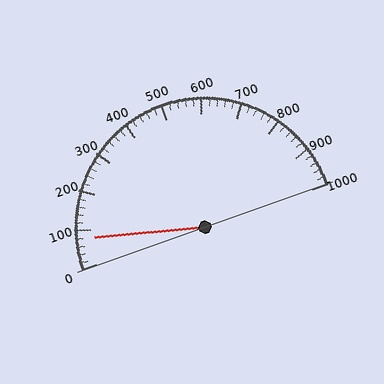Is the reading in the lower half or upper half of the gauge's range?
The reading is in the lower half of the range (0 to 1000).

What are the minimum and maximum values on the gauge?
The gauge ranges from 0 to 1000.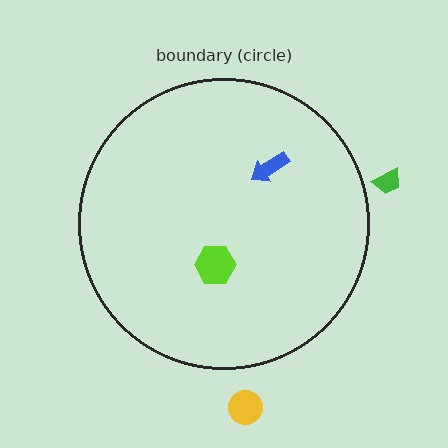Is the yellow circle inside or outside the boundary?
Outside.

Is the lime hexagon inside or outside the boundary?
Inside.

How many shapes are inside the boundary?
2 inside, 2 outside.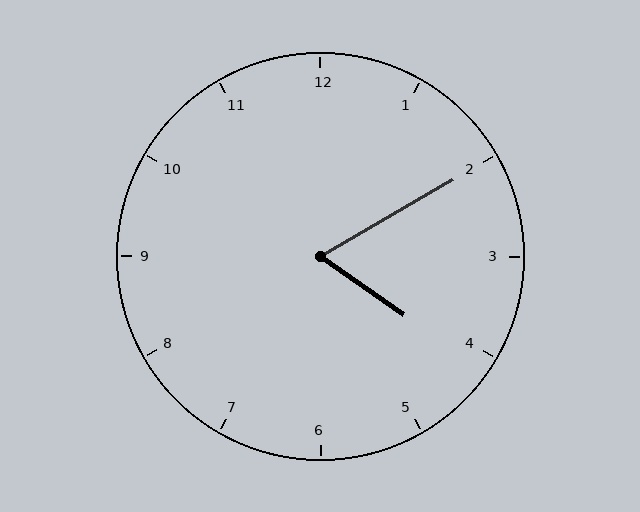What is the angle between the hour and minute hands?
Approximately 65 degrees.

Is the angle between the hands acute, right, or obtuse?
It is acute.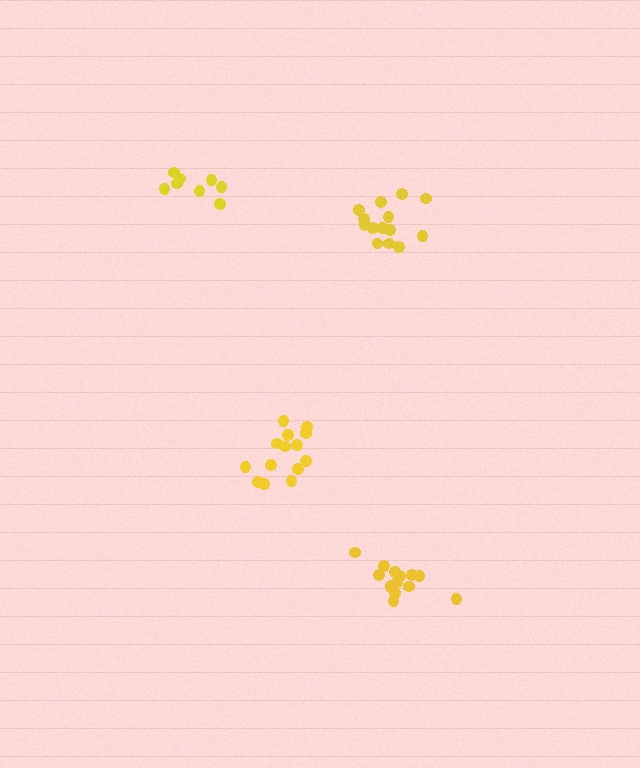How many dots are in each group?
Group 1: 8 dots, Group 2: 14 dots, Group 3: 14 dots, Group 4: 14 dots (50 total).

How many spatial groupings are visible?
There are 4 spatial groupings.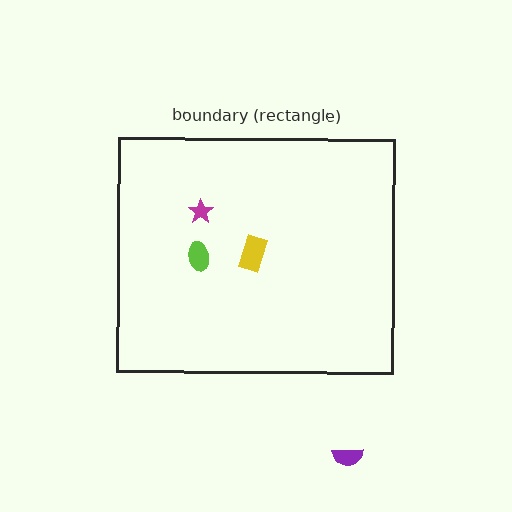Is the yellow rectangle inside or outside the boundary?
Inside.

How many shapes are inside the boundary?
3 inside, 1 outside.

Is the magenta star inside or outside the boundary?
Inside.